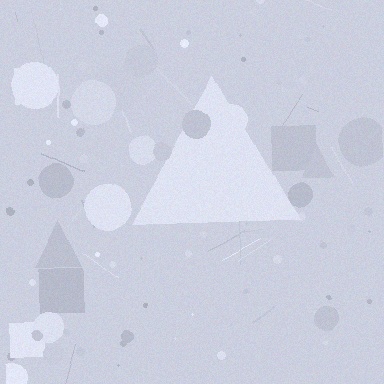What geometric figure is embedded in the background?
A triangle is embedded in the background.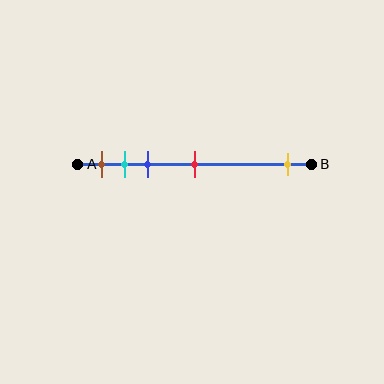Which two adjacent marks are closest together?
The cyan and blue marks are the closest adjacent pair.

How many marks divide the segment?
There are 5 marks dividing the segment.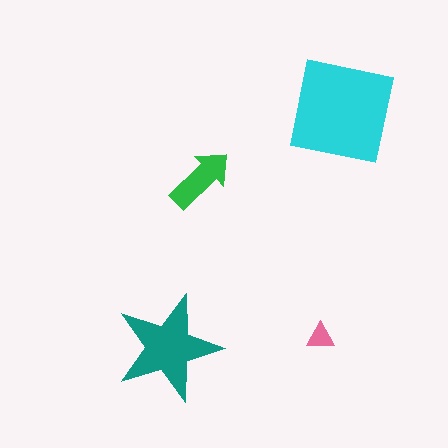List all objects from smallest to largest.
The pink triangle, the green arrow, the teal star, the cyan square.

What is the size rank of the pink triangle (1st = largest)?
4th.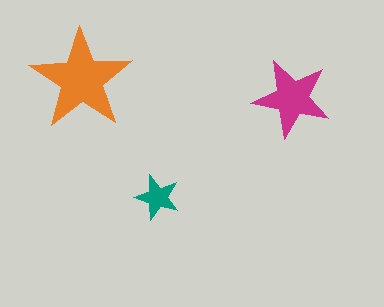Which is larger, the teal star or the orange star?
The orange one.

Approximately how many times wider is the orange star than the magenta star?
About 1.5 times wider.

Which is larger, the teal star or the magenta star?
The magenta one.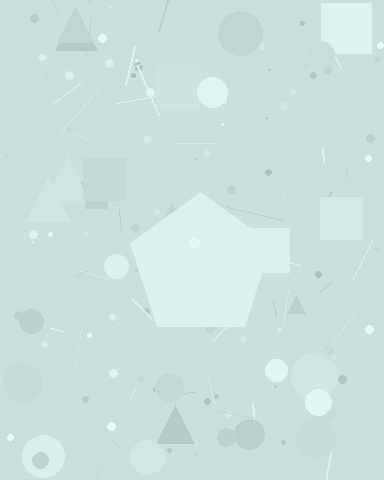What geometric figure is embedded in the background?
A pentagon is embedded in the background.